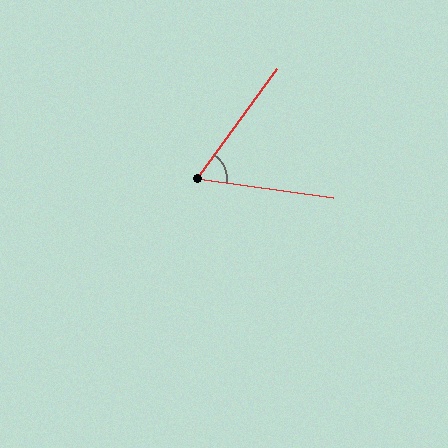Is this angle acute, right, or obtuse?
It is acute.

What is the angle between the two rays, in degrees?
Approximately 62 degrees.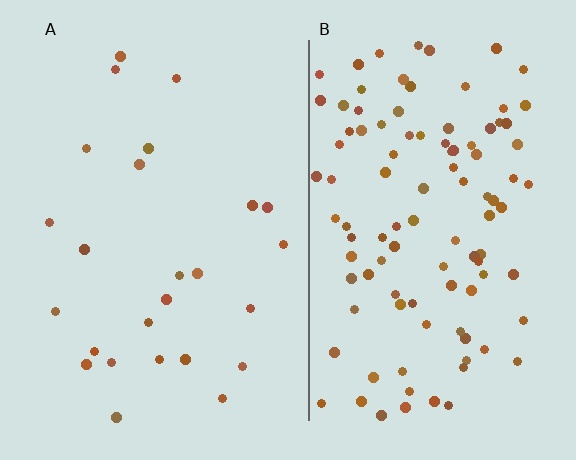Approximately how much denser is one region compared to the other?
Approximately 4.2× — region B over region A.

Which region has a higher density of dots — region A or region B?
B (the right).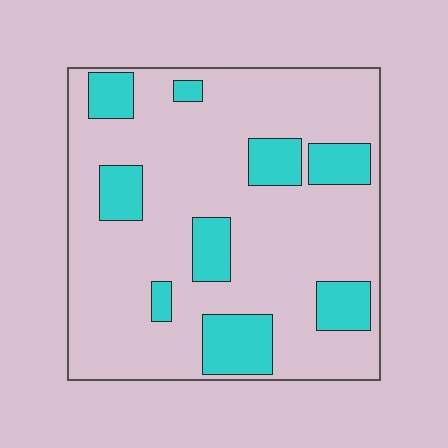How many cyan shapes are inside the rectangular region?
9.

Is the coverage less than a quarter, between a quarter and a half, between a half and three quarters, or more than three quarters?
Less than a quarter.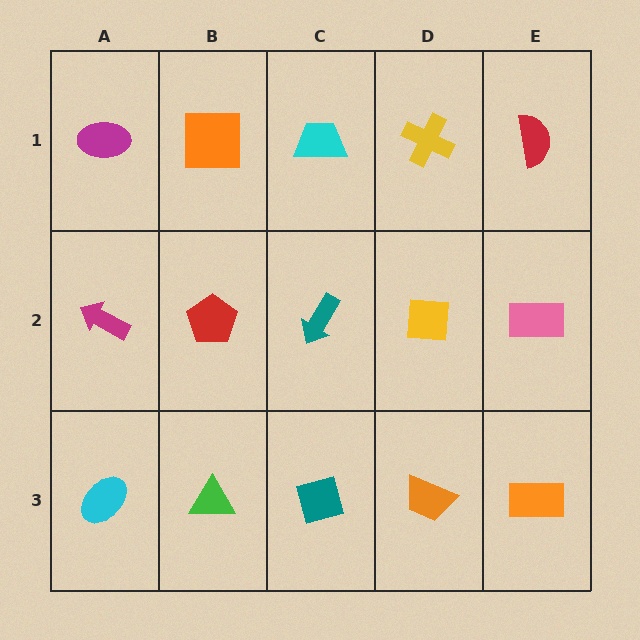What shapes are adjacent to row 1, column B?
A red pentagon (row 2, column B), a magenta ellipse (row 1, column A), a cyan trapezoid (row 1, column C).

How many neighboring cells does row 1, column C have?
3.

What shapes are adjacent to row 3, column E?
A pink rectangle (row 2, column E), an orange trapezoid (row 3, column D).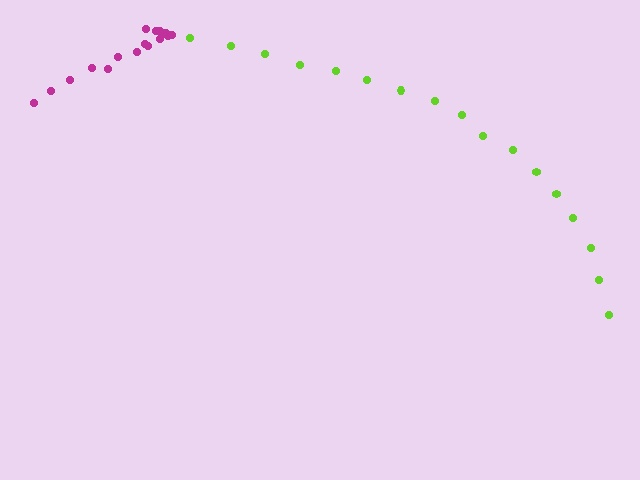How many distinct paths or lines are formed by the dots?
There are 2 distinct paths.